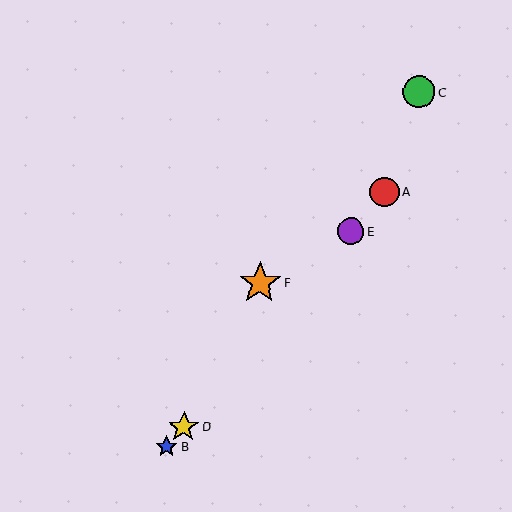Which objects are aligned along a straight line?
Objects A, B, D, E are aligned along a straight line.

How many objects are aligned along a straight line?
4 objects (A, B, D, E) are aligned along a straight line.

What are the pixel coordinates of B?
Object B is at (167, 446).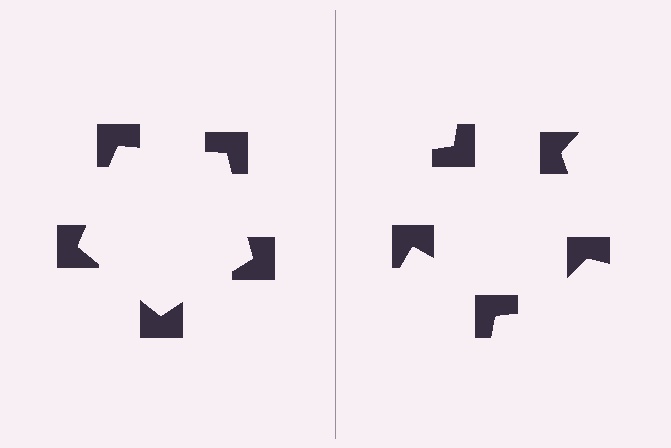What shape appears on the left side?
An illusory pentagon.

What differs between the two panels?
The notched squares are positioned identically on both sides; only the wedge orientations differ. On the left they align to a pentagon; on the right they are misaligned.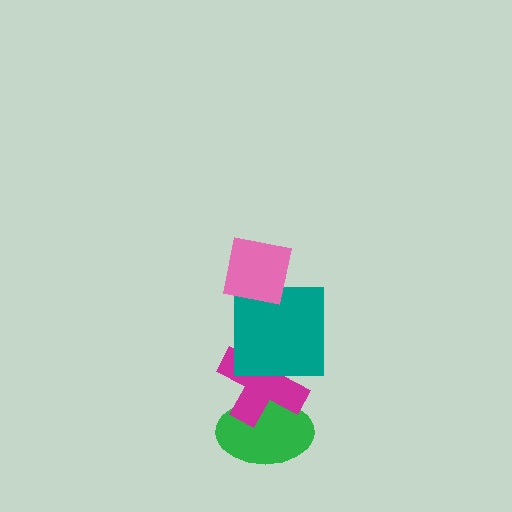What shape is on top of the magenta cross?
The teal square is on top of the magenta cross.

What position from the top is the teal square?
The teal square is 2nd from the top.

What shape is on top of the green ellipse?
The magenta cross is on top of the green ellipse.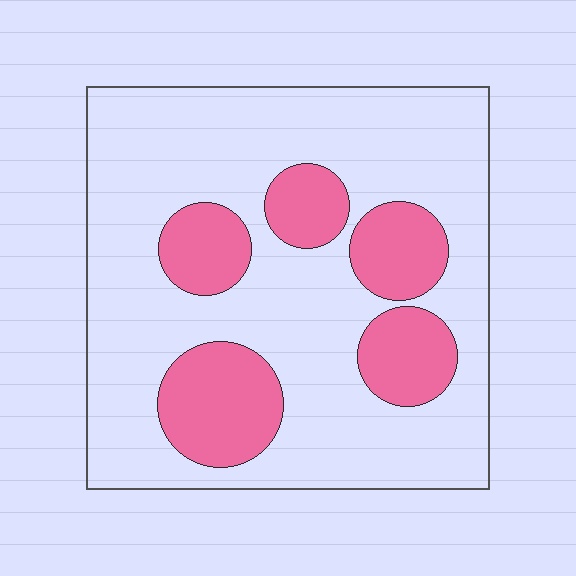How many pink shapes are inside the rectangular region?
5.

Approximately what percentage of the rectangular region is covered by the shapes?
Approximately 25%.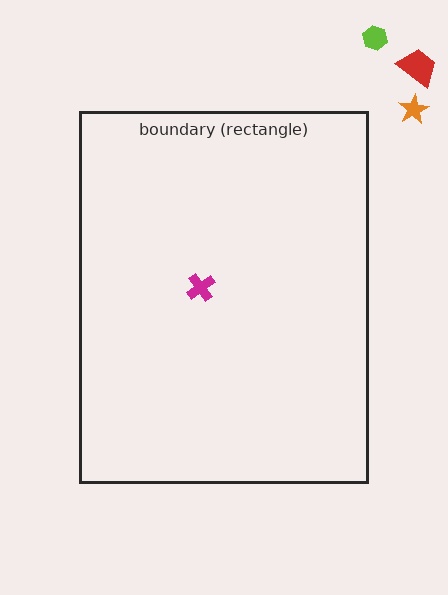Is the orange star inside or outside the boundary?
Outside.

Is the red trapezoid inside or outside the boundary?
Outside.